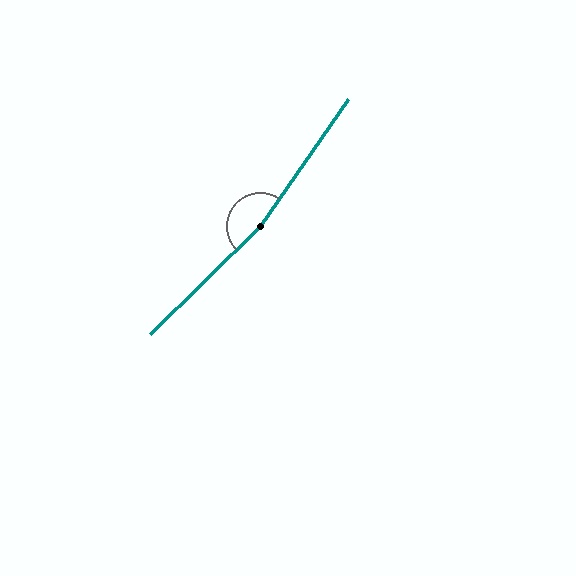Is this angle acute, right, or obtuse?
It is obtuse.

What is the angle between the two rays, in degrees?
Approximately 169 degrees.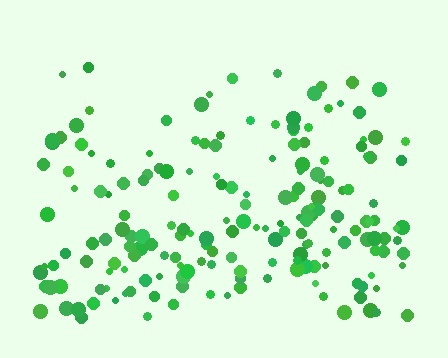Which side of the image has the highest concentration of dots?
The bottom.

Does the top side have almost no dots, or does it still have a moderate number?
Still a moderate number, just noticeably fewer than the bottom.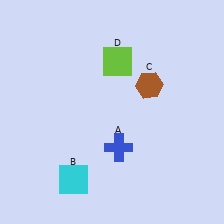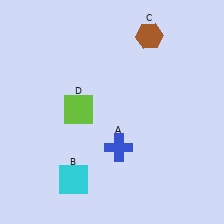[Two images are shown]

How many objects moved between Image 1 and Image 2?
2 objects moved between the two images.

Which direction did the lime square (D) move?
The lime square (D) moved down.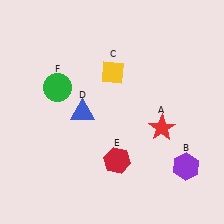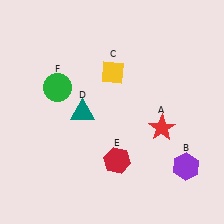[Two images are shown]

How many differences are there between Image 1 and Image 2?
There is 1 difference between the two images.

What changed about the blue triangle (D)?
In Image 1, D is blue. In Image 2, it changed to teal.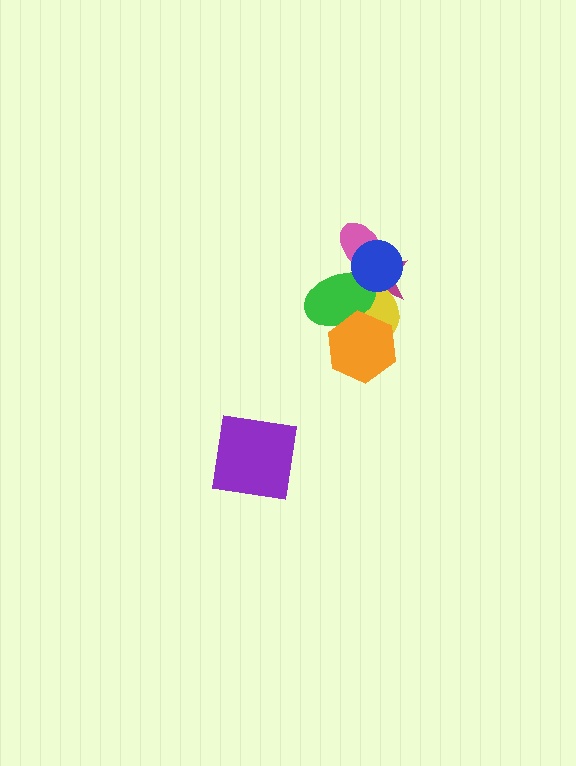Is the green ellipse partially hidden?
Yes, it is partially covered by another shape.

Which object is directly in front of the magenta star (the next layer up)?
The yellow ellipse is directly in front of the magenta star.